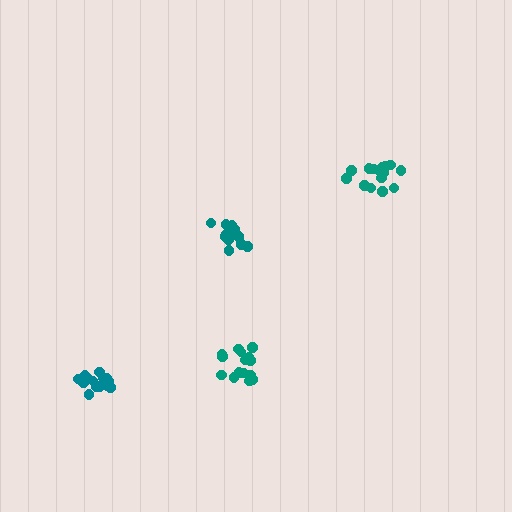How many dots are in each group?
Group 1: 13 dots, Group 2: 14 dots, Group 3: 15 dots, Group 4: 15 dots (57 total).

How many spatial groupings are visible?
There are 4 spatial groupings.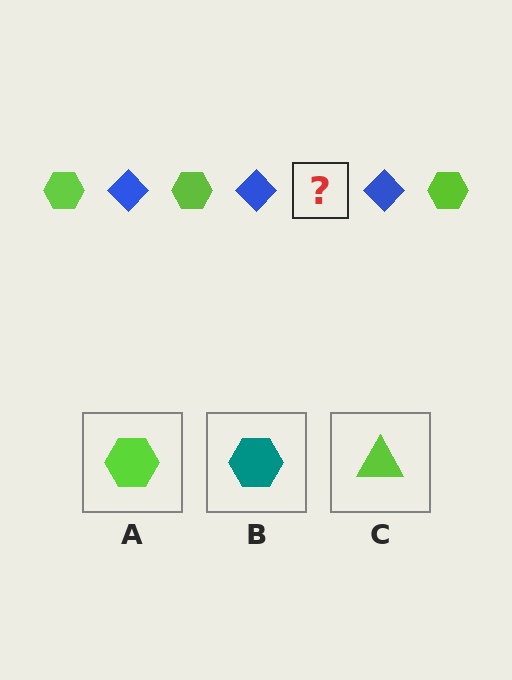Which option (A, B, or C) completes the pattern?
A.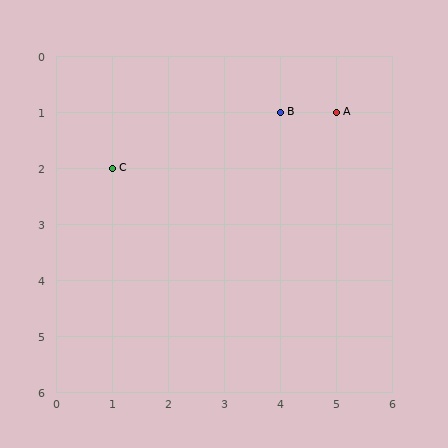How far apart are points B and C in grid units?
Points B and C are 3 columns and 1 row apart (about 3.2 grid units diagonally).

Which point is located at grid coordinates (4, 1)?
Point B is at (4, 1).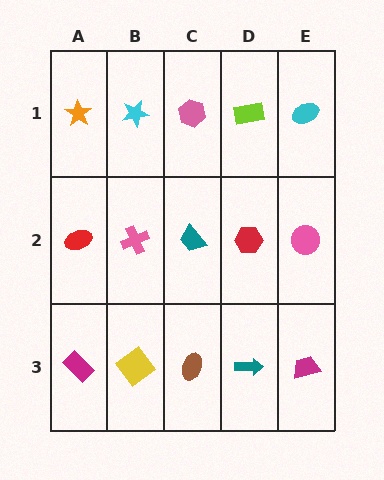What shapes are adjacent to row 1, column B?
A pink cross (row 2, column B), an orange star (row 1, column A), a pink hexagon (row 1, column C).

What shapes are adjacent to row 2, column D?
A lime rectangle (row 1, column D), a teal arrow (row 3, column D), a teal trapezoid (row 2, column C), a pink circle (row 2, column E).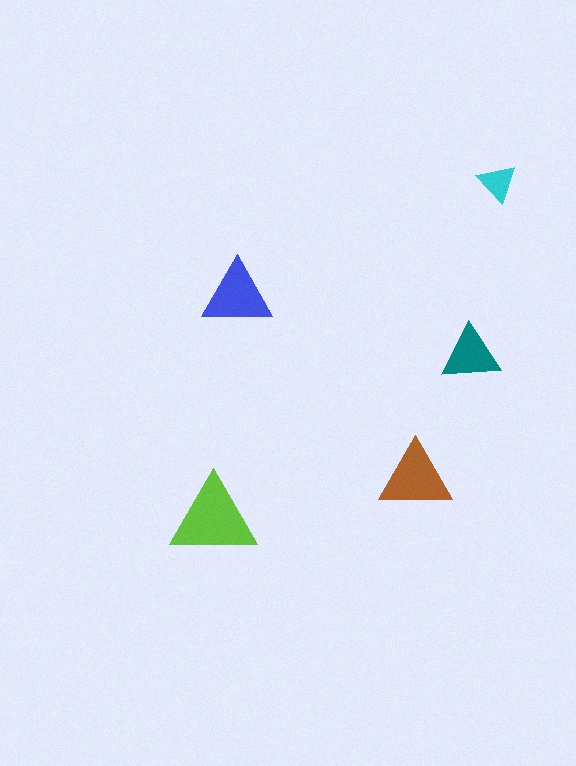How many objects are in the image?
There are 5 objects in the image.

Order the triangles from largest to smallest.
the lime one, the brown one, the blue one, the teal one, the cyan one.